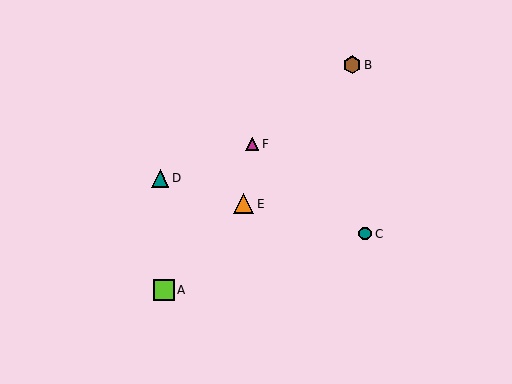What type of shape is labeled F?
Shape F is a magenta triangle.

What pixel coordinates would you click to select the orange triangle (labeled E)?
Click at (244, 204) to select the orange triangle E.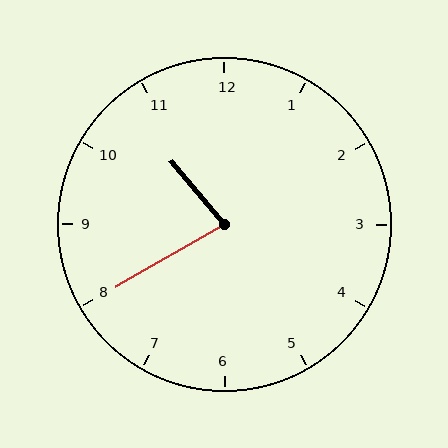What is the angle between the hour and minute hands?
Approximately 80 degrees.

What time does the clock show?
10:40.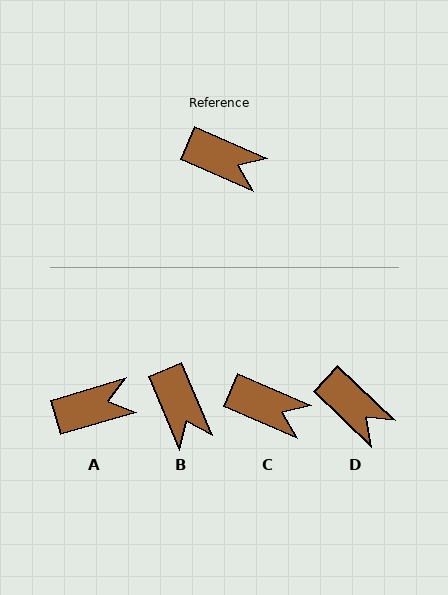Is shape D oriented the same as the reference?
No, it is off by about 20 degrees.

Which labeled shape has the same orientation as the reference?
C.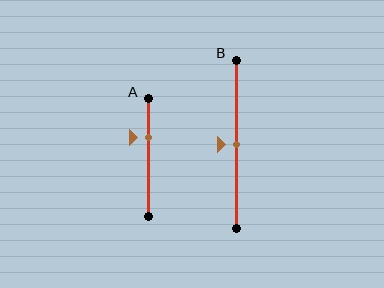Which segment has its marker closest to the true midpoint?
Segment B has its marker closest to the true midpoint.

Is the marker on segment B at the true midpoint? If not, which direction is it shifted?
Yes, the marker on segment B is at the true midpoint.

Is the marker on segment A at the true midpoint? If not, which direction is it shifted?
No, the marker on segment A is shifted upward by about 17% of the segment length.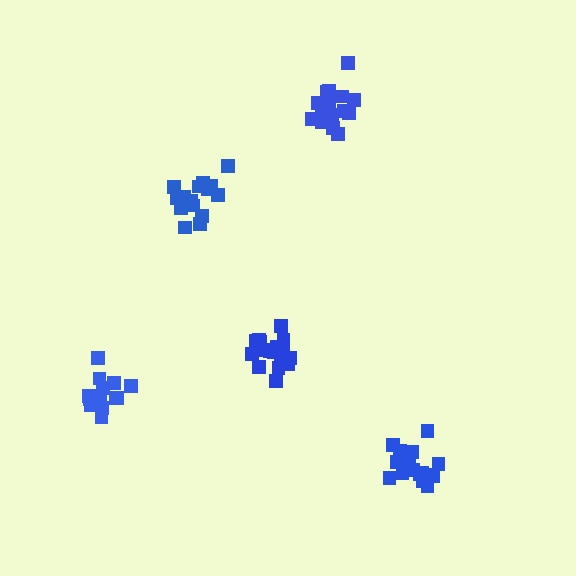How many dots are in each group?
Group 1: 17 dots, Group 2: 14 dots, Group 3: 18 dots, Group 4: 16 dots, Group 5: 18 dots (83 total).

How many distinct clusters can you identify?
There are 5 distinct clusters.